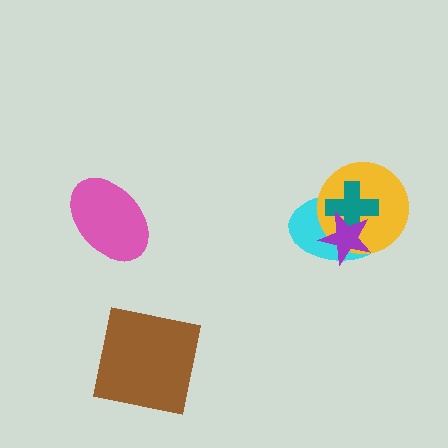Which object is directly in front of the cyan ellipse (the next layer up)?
The yellow circle is directly in front of the cyan ellipse.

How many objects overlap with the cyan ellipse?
3 objects overlap with the cyan ellipse.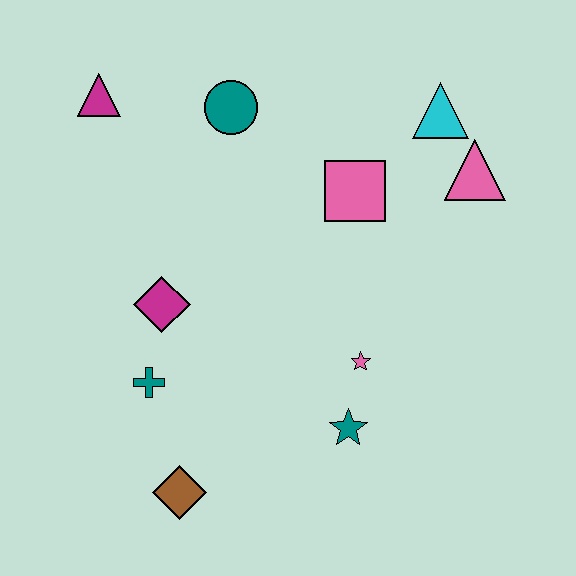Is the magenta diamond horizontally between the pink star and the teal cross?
Yes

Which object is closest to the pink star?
The teal star is closest to the pink star.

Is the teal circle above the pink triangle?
Yes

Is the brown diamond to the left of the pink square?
Yes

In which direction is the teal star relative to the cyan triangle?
The teal star is below the cyan triangle.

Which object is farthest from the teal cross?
The cyan triangle is farthest from the teal cross.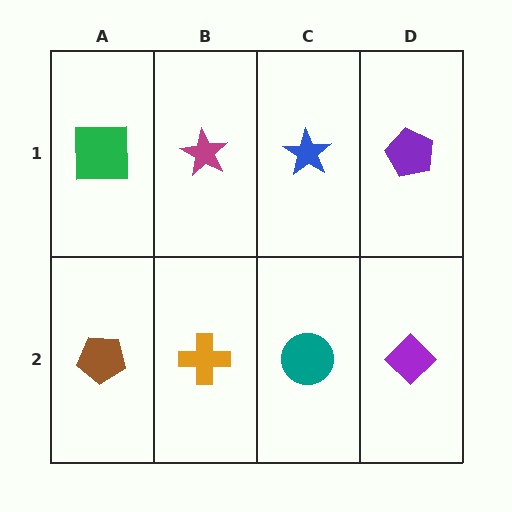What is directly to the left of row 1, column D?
A blue star.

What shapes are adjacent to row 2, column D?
A purple pentagon (row 1, column D), a teal circle (row 2, column C).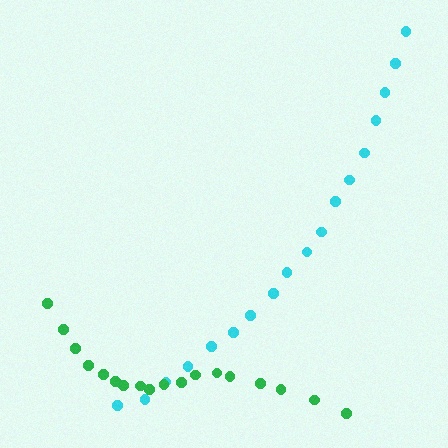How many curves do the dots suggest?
There are 2 distinct paths.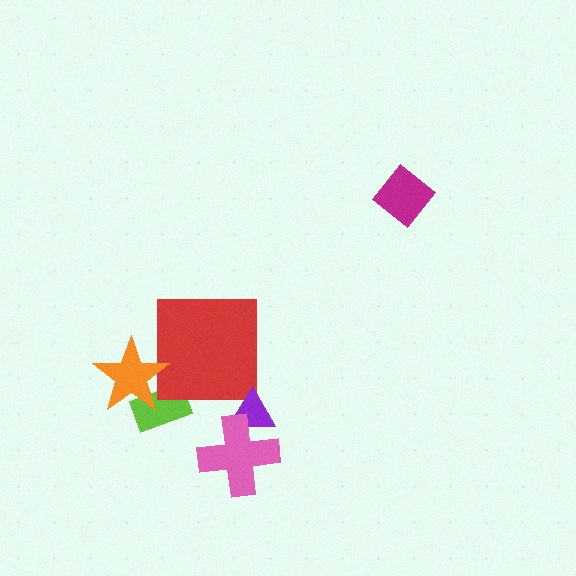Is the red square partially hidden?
Yes, it is partially covered by another shape.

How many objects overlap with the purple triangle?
1 object overlaps with the purple triangle.